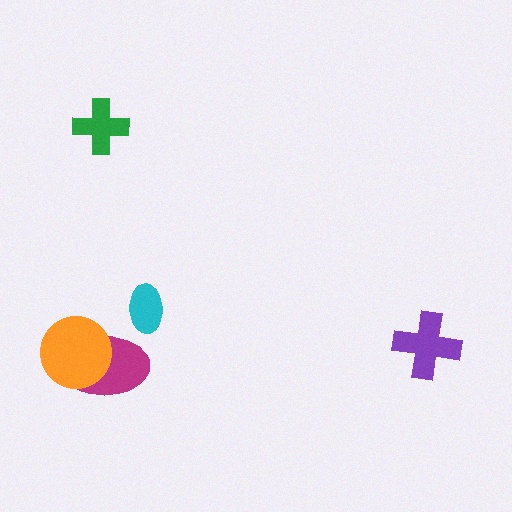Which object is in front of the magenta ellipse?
The orange circle is in front of the magenta ellipse.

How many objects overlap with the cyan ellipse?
0 objects overlap with the cyan ellipse.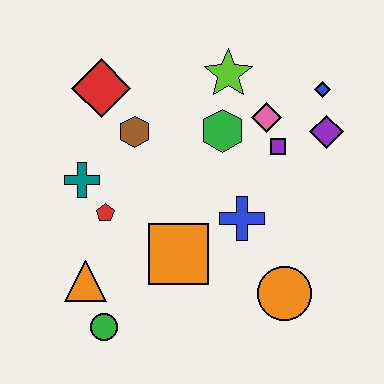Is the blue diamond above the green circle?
Yes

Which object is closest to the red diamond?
The brown hexagon is closest to the red diamond.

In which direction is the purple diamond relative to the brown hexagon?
The purple diamond is to the right of the brown hexagon.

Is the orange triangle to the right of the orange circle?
No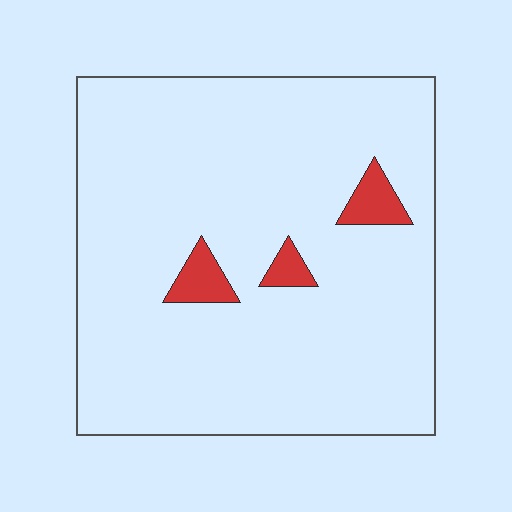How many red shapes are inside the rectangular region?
3.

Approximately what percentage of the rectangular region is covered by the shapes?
Approximately 5%.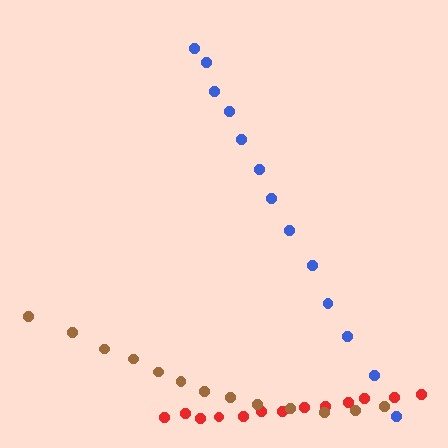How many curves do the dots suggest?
There are 3 distinct paths.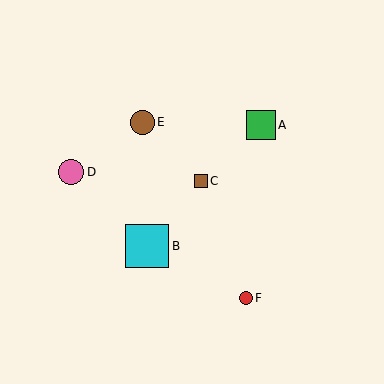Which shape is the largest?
The cyan square (labeled B) is the largest.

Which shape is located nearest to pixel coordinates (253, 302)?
The red circle (labeled F) at (246, 298) is nearest to that location.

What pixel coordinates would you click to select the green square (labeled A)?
Click at (261, 125) to select the green square A.